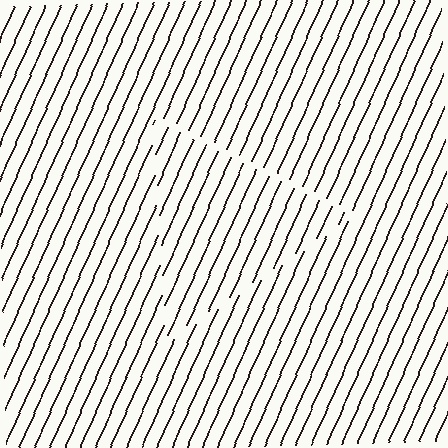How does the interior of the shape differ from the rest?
The interior of the shape contains the same grating, shifted by half a period — the contour is defined by the phase discontinuity where line-ends from the inner and outer gratings abut.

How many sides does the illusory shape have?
3 sides — the line-ends trace a triangle.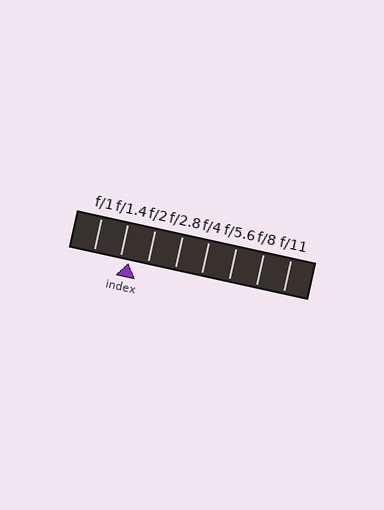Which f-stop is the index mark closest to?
The index mark is closest to f/1.4.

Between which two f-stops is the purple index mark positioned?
The index mark is between f/1.4 and f/2.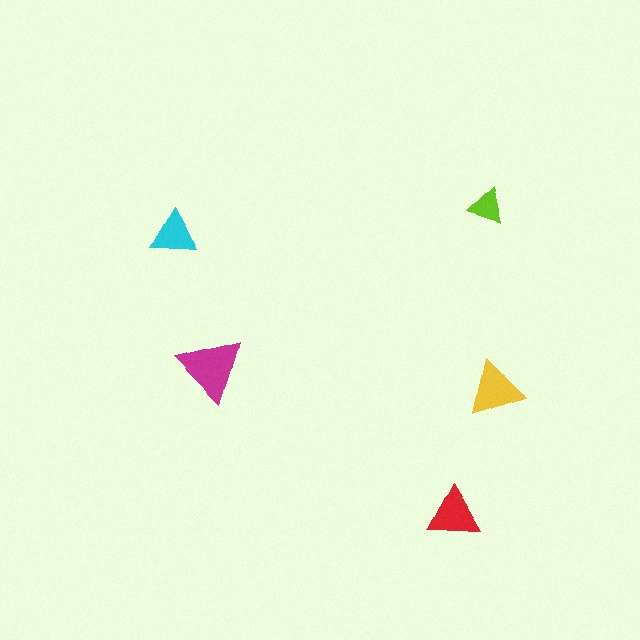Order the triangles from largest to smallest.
the magenta one, the yellow one, the red one, the cyan one, the lime one.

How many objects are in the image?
There are 5 objects in the image.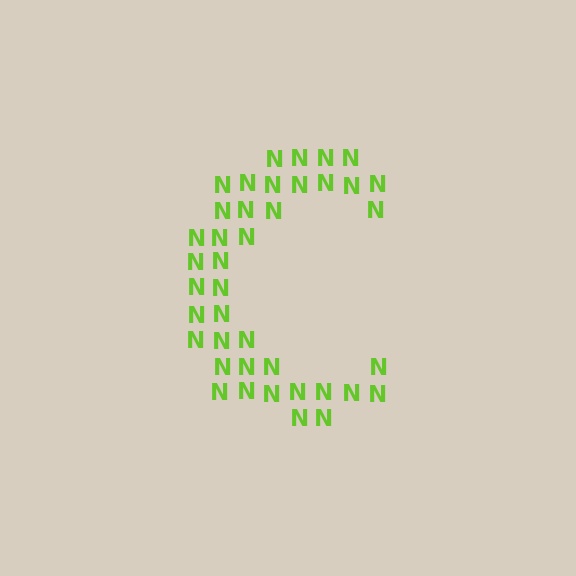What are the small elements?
The small elements are letter N's.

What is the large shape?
The large shape is the letter C.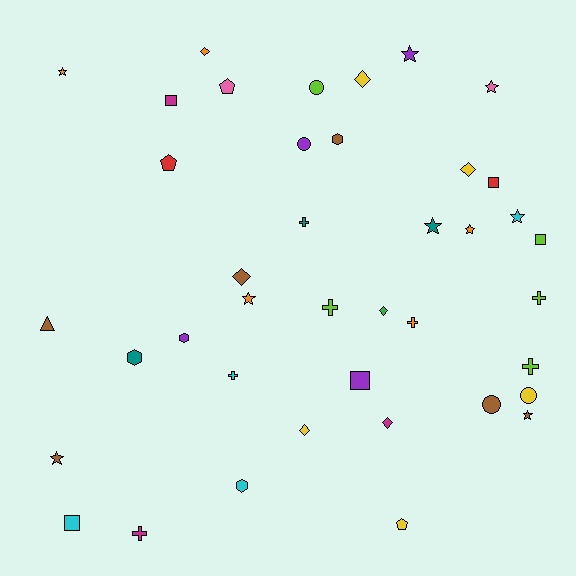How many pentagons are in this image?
There are 3 pentagons.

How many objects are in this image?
There are 40 objects.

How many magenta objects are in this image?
There are 3 magenta objects.